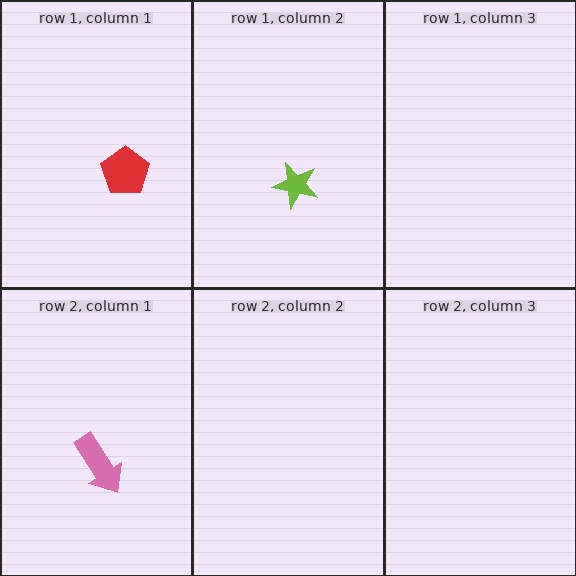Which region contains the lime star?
The row 1, column 2 region.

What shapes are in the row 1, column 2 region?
The lime star.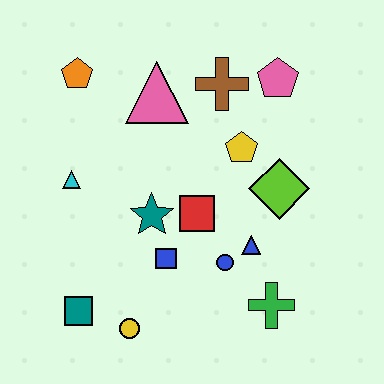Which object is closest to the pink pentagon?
The brown cross is closest to the pink pentagon.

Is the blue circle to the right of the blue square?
Yes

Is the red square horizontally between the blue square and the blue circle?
Yes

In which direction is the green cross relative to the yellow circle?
The green cross is to the right of the yellow circle.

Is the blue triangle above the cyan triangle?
No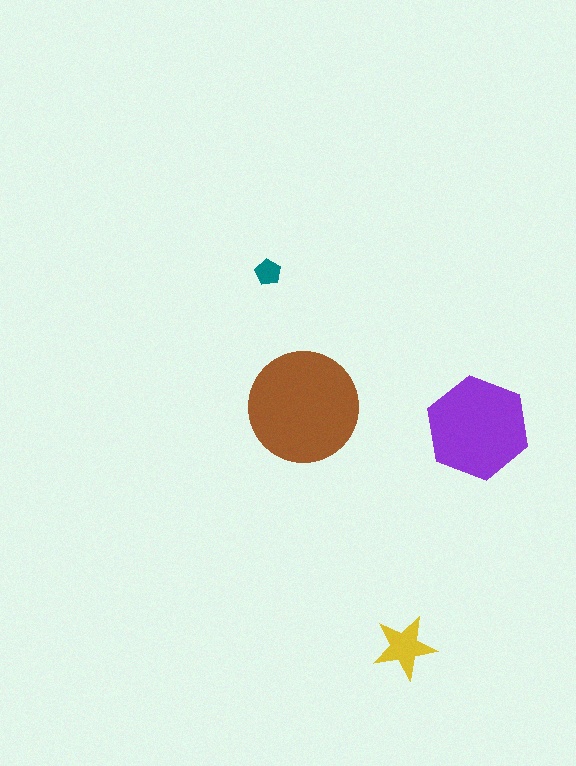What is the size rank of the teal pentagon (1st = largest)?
4th.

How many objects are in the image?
There are 4 objects in the image.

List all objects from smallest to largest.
The teal pentagon, the yellow star, the purple hexagon, the brown circle.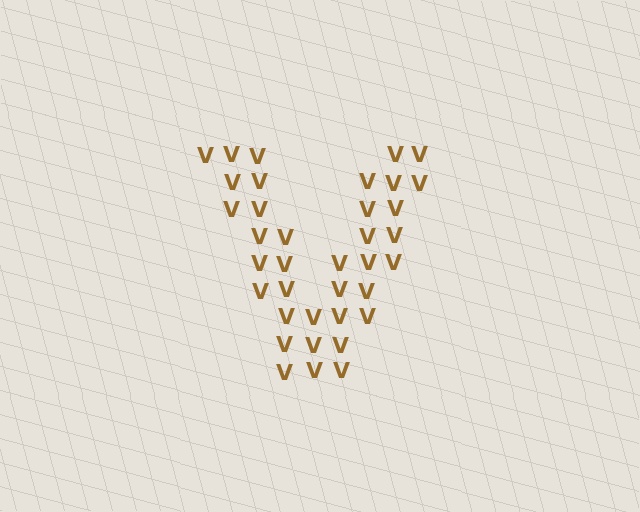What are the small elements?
The small elements are letter V's.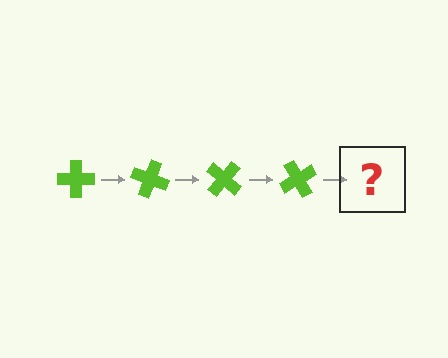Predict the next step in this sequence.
The next step is a lime cross rotated 80 degrees.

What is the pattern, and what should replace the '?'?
The pattern is that the cross rotates 20 degrees each step. The '?' should be a lime cross rotated 80 degrees.